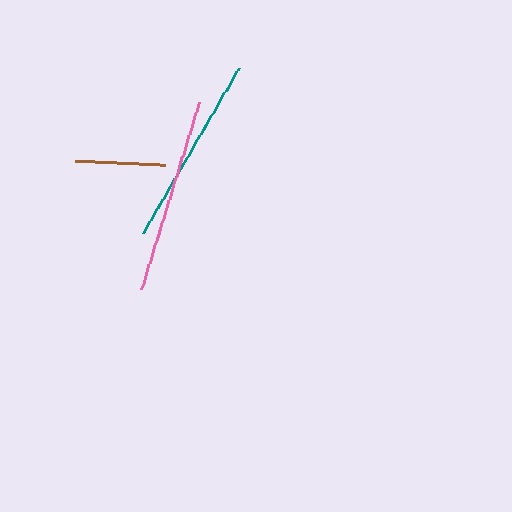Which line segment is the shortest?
The brown line is the shortest at approximately 90 pixels.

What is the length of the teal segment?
The teal segment is approximately 190 pixels long.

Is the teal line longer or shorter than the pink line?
The pink line is longer than the teal line.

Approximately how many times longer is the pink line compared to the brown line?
The pink line is approximately 2.2 times the length of the brown line.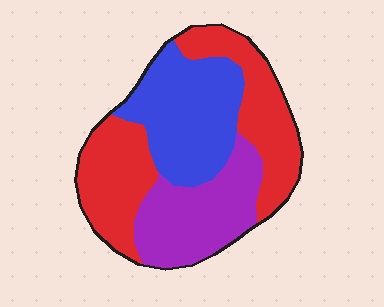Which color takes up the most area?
Red, at roughly 45%.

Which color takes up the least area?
Purple, at roughly 25%.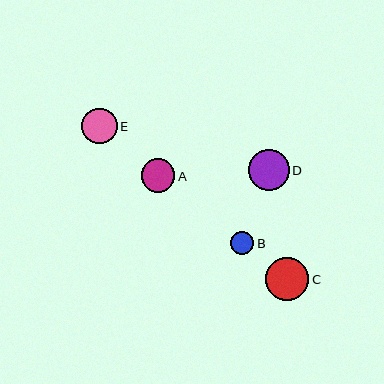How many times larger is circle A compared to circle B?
Circle A is approximately 1.5 times the size of circle B.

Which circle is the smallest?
Circle B is the smallest with a size of approximately 23 pixels.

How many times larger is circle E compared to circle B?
Circle E is approximately 1.6 times the size of circle B.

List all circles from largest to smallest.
From largest to smallest: C, D, E, A, B.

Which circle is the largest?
Circle C is the largest with a size of approximately 44 pixels.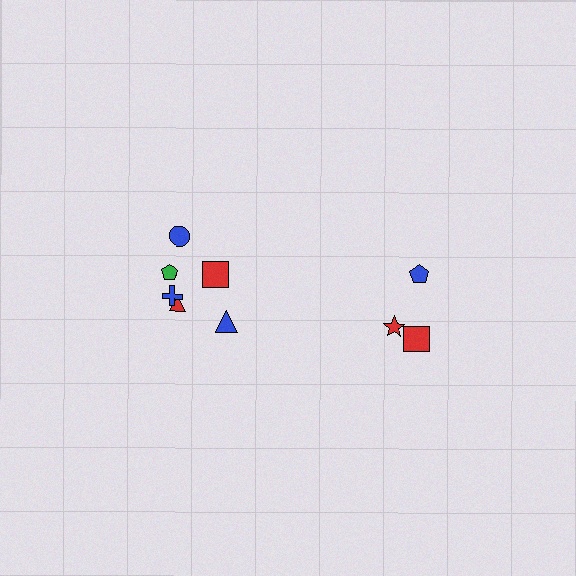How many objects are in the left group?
There are 6 objects.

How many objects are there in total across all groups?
There are 9 objects.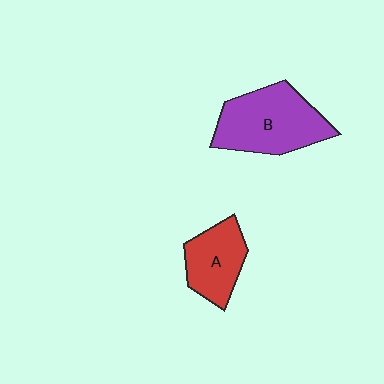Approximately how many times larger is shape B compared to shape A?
Approximately 1.6 times.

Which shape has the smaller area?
Shape A (red).